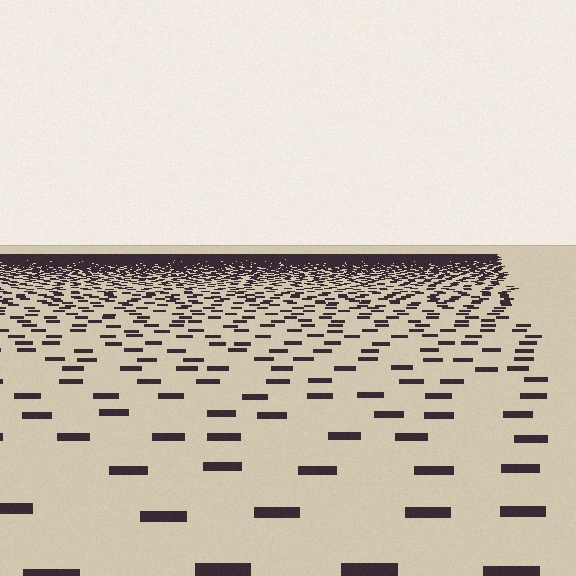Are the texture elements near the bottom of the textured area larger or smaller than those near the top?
Larger. Near the bottom, elements are closer to the viewer and appear at a bigger on-screen size.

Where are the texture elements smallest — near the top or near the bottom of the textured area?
Near the top.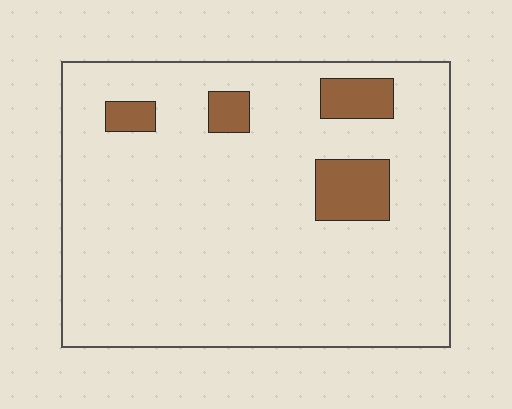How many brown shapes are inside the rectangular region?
4.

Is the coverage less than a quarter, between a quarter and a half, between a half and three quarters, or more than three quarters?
Less than a quarter.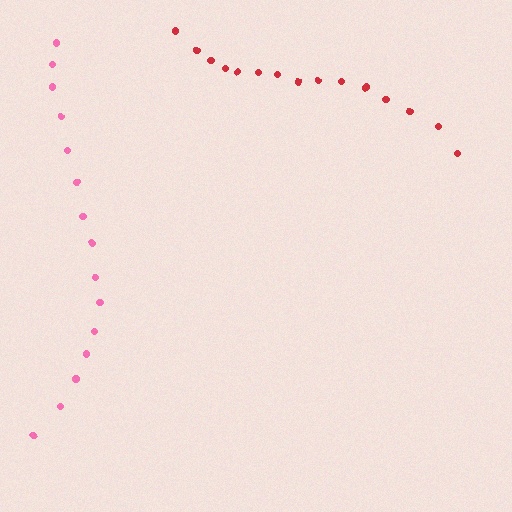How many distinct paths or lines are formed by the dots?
There are 2 distinct paths.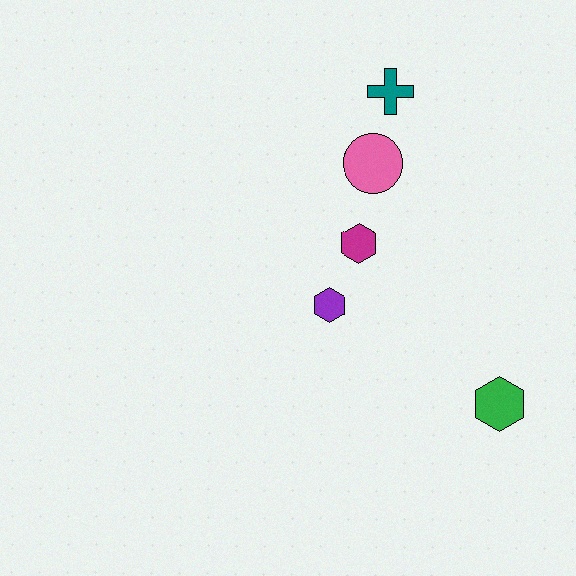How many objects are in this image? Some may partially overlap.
There are 5 objects.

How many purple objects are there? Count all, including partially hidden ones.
There is 1 purple object.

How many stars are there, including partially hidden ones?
There are no stars.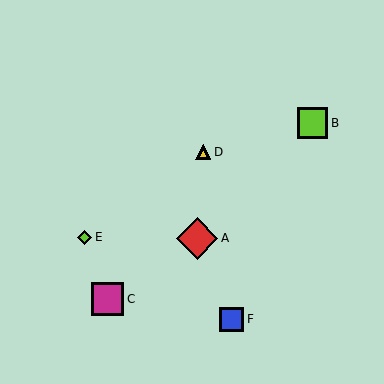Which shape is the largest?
The red diamond (labeled A) is the largest.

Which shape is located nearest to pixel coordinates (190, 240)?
The red diamond (labeled A) at (197, 238) is nearest to that location.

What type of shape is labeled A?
Shape A is a red diamond.